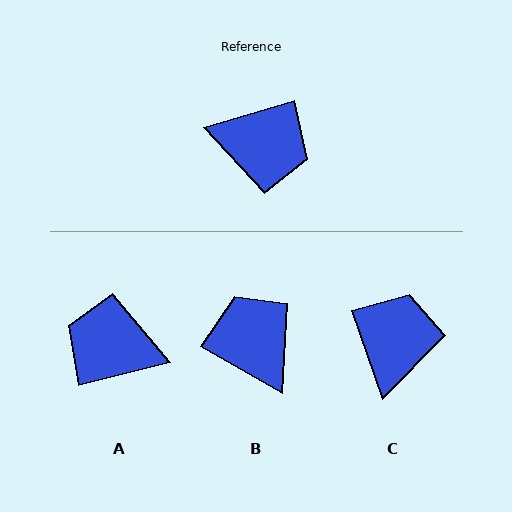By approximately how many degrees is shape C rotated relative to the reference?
Approximately 92 degrees counter-clockwise.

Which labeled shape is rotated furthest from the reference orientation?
A, about 177 degrees away.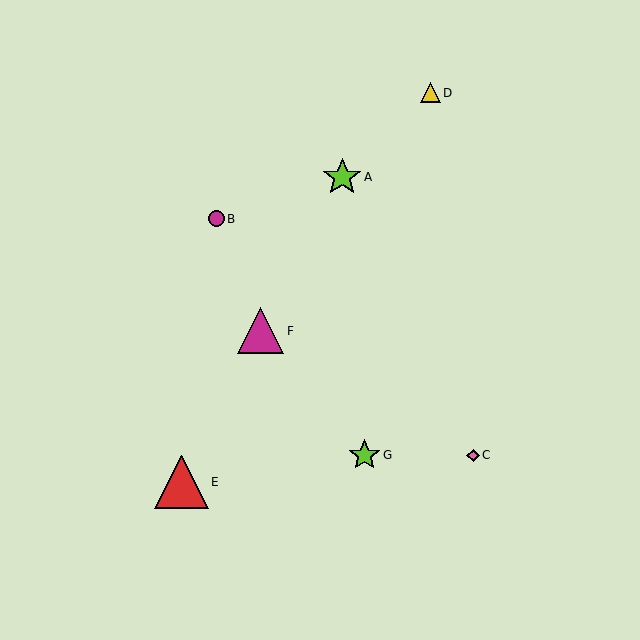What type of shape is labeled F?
Shape F is a magenta triangle.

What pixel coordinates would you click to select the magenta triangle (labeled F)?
Click at (260, 331) to select the magenta triangle F.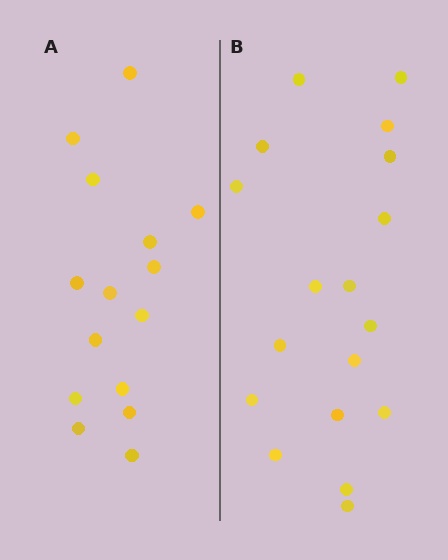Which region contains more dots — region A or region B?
Region B (the right region) has more dots.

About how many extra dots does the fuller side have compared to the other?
Region B has just a few more — roughly 2 or 3 more dots than region A.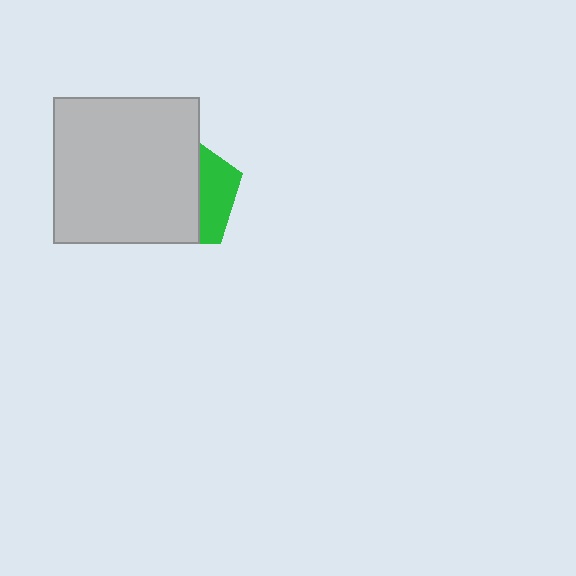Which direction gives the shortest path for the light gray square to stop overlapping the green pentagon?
Moving left gives the shortest separation.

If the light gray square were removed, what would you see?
You would see the complete green pentagon.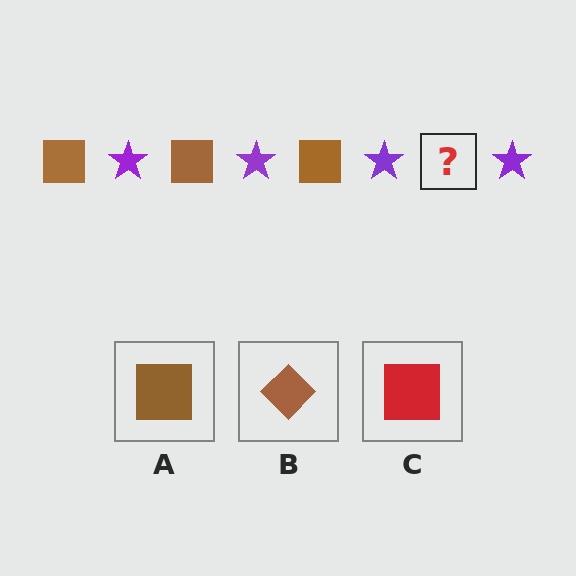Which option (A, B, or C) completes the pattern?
A.